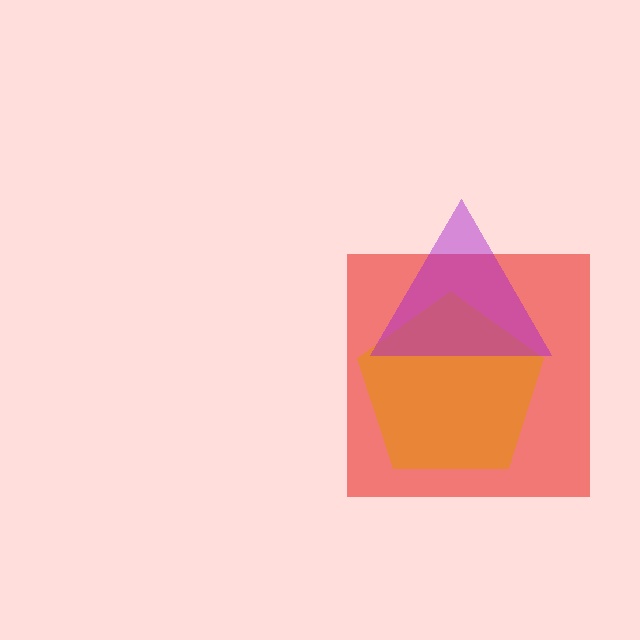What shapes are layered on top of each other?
The layered shapes are: a red square, an orange pentagon, a purple triangle.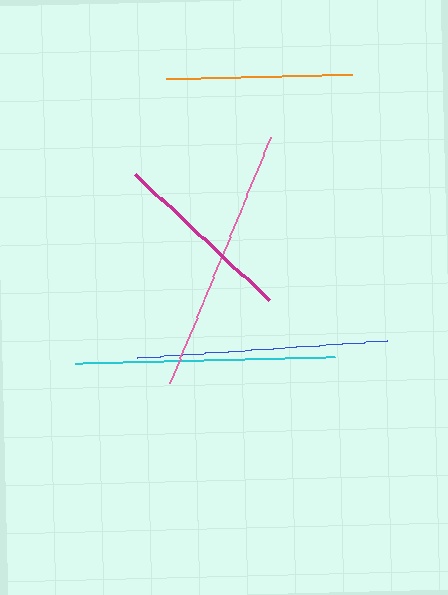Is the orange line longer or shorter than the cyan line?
The cyan line is longer than the orange line.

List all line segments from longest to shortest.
From longest to shortest: pink, cyan, blue, orange, magenta.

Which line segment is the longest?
The pink line is the longest at approximately 266 pixels.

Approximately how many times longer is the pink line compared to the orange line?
The pink line is approximately 1.4 times the length of the orange line.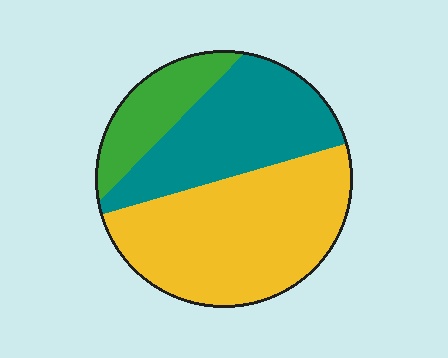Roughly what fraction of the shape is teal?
Teal covers 34% of the shape.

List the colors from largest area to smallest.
From largest to smallest: yellow, teal, green.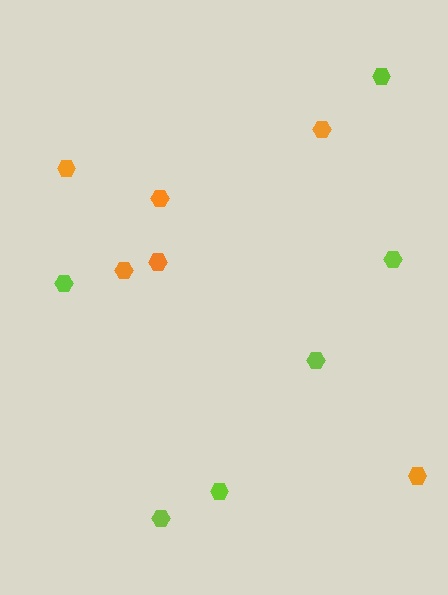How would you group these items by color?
There are 2 groups: one group of lime hexagons (6) and one group of orange hexagons (6).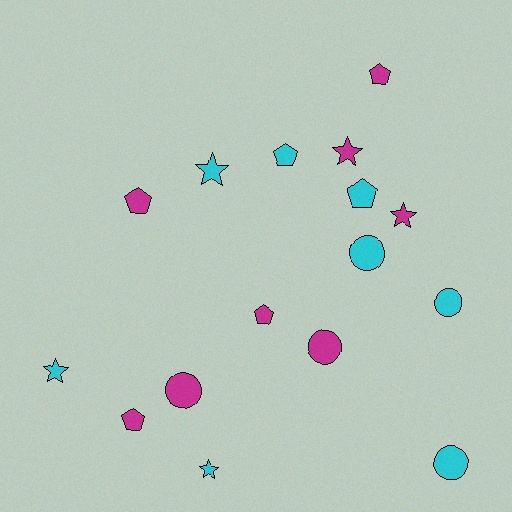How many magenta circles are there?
There are 2 magenta circles.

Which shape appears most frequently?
Pentagon, with 6 objects.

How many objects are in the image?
There are 16 objects.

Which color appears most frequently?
Magenta, with 8 objects.